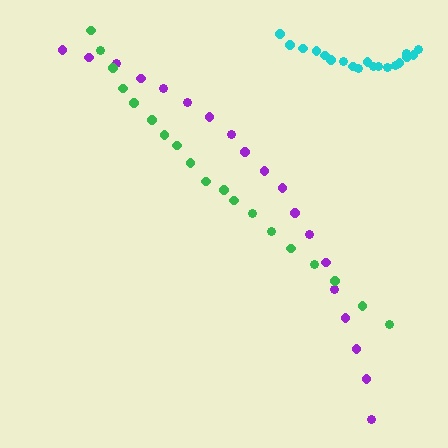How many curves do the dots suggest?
There are 3 distinct paths.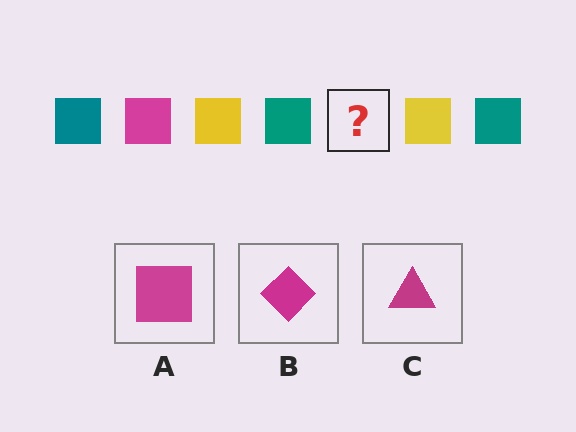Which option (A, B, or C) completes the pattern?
A.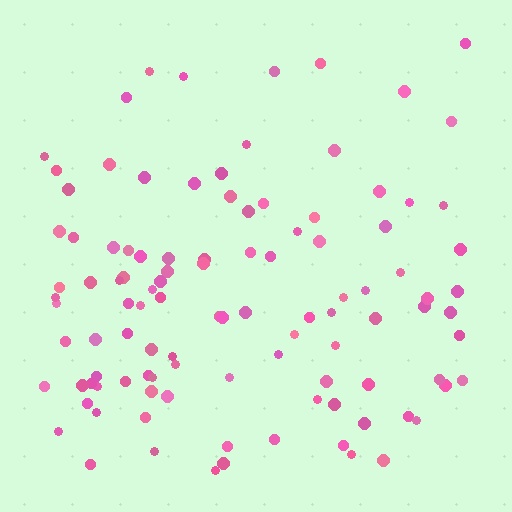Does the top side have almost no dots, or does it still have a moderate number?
Still a moderate number, just noticeably fewer than the bottom.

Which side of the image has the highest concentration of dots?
The bottom.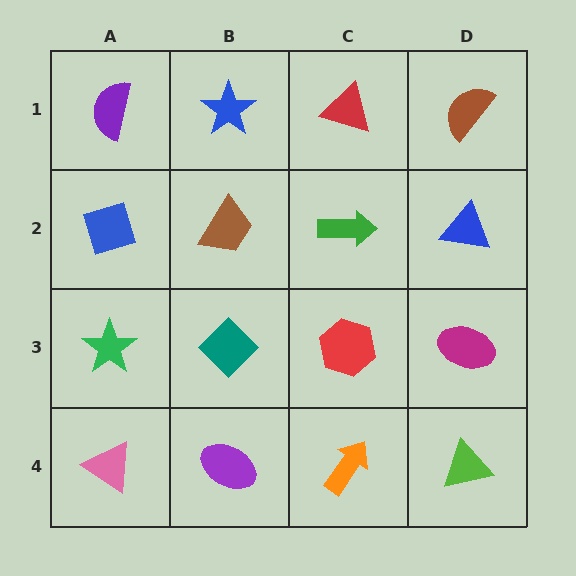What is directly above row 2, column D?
A brown semicircle.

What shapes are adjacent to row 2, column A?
A purple semicircle (row 1, column A), a green star (row 3, column A), a brown trapezoid (row 2, column B).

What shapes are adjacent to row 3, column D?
A blue triangle (row 2, column D), a lime triangle (row 4, column D), a red hexagon (row 3, column C).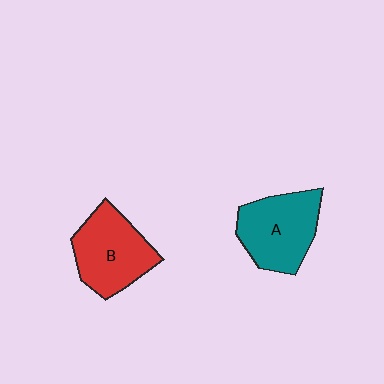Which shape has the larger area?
Shape A (teal).